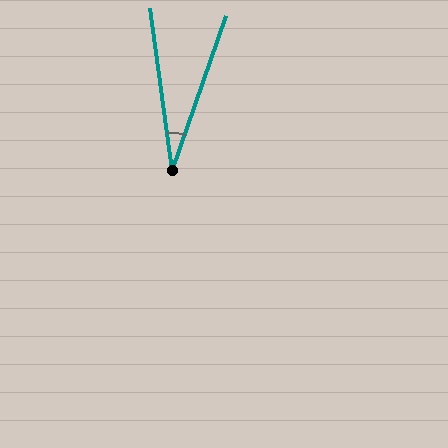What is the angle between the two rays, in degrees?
Approximately 27 degrees.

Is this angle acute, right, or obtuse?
It is acute.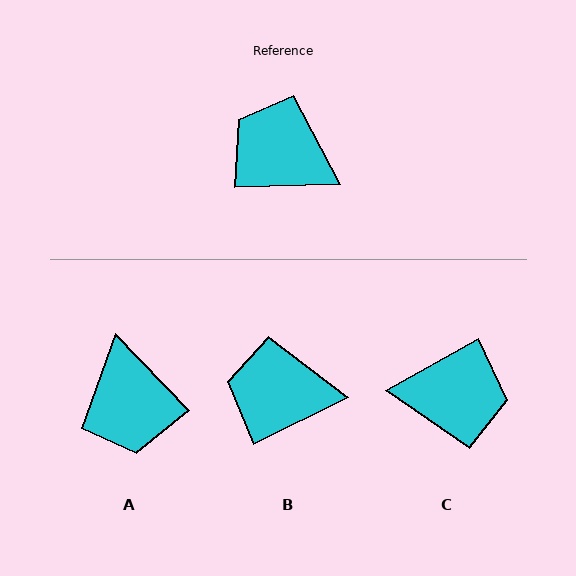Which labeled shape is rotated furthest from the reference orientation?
C, about 152 degrees away.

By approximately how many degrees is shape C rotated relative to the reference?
Approximately 152 degrees clockwise.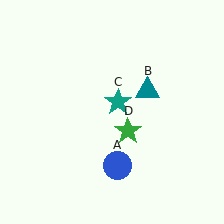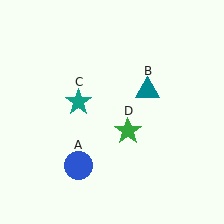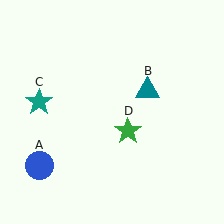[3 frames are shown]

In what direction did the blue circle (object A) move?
The blue circle (object A) moved left.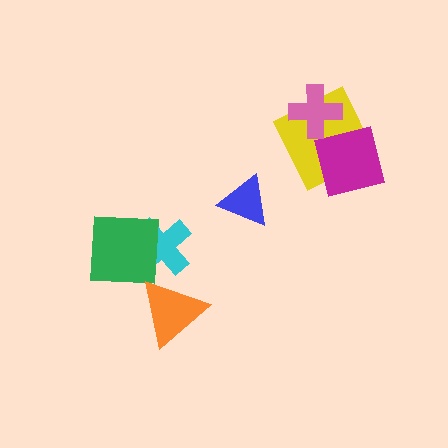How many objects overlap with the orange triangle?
0 objects overlap with the orange triangle.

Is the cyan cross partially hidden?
Yes, it is partially covered by another shape.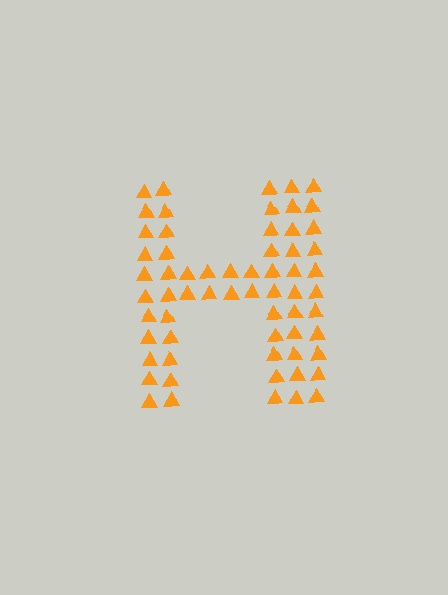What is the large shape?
The large shape is the letter H.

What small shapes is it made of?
It is made of small triangles.